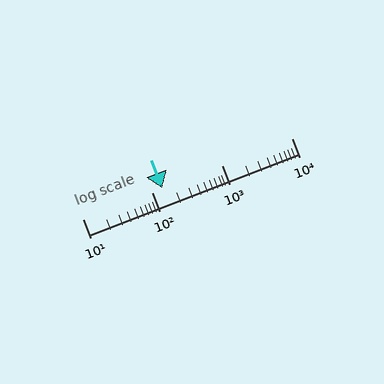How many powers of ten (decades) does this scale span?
The scale spans 3 decades, from 10 to 10000.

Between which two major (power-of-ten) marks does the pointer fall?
The pointer is between 100 and 1000.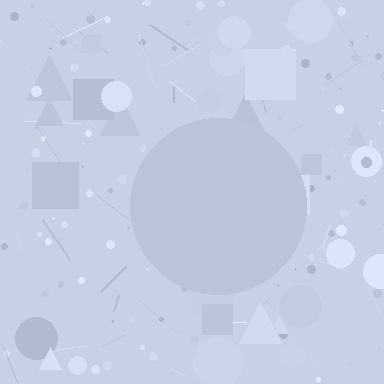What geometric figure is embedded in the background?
A circle is embedded in the background.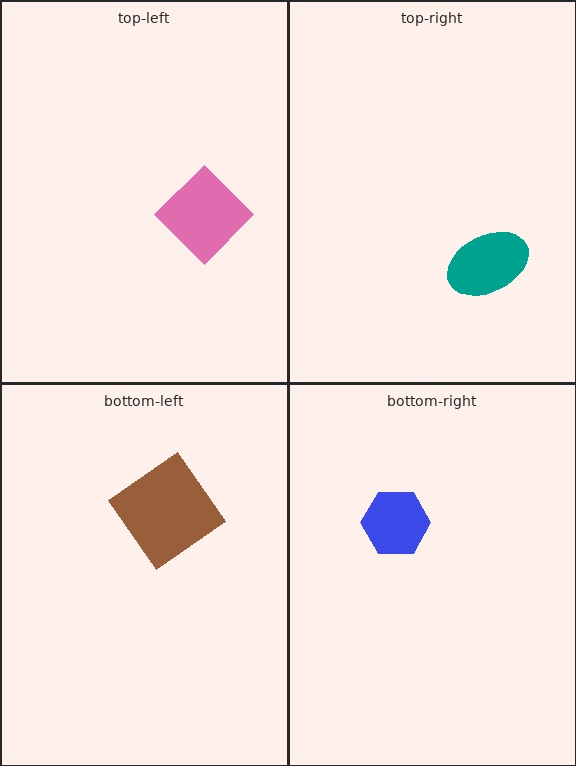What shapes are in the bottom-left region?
The brown diamond.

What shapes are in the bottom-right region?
The blue hexagon.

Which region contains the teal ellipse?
The top-right region.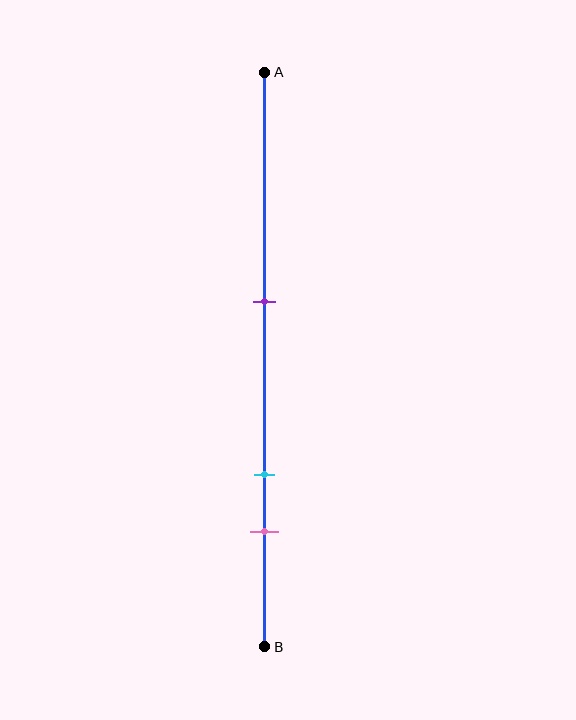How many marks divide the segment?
There are 3 marks dividing the segment.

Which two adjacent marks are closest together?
The cyan and pink marks are the closest adjacent pair.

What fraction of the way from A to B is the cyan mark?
The cyan mark is approximately 70% (0.7) of the way from A to B.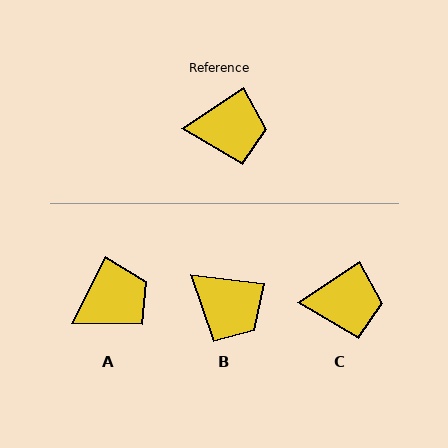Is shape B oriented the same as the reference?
No, it is off by about 40 degrees.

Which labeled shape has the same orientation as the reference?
C.